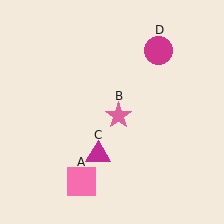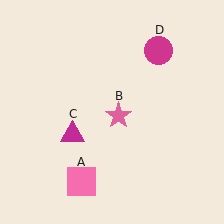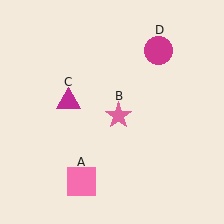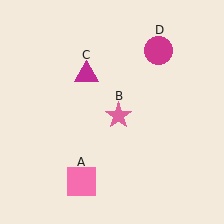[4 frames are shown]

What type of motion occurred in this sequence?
The magenta triangle (object C) rotated clockwise around the center of the scene.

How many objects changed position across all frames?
1 object changed position: magenta triangle (object C).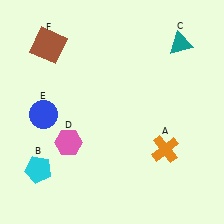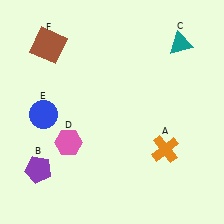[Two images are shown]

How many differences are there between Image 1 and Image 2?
There is 1 difference between the two images.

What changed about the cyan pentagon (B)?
In Image 1, B is cyan. In Image 2, it changed to purple.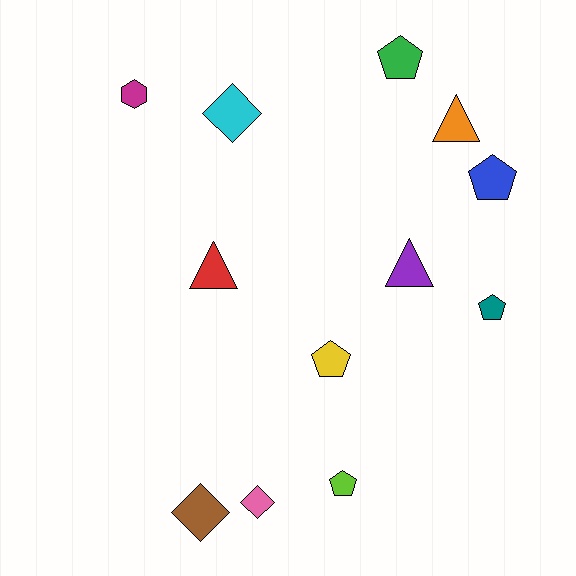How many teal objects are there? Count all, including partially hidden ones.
There is 1 teal object.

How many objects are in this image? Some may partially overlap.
There are 12 objects.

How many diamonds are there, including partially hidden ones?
There are 3 diamonds.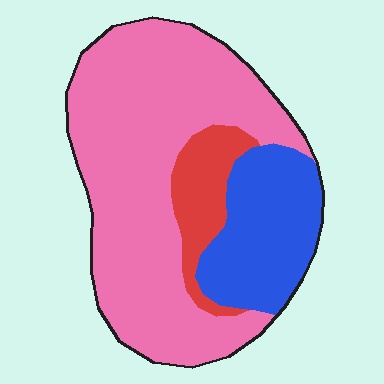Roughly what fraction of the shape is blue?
Blue covers about 25% of the shape.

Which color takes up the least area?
Red, at roughly 10%.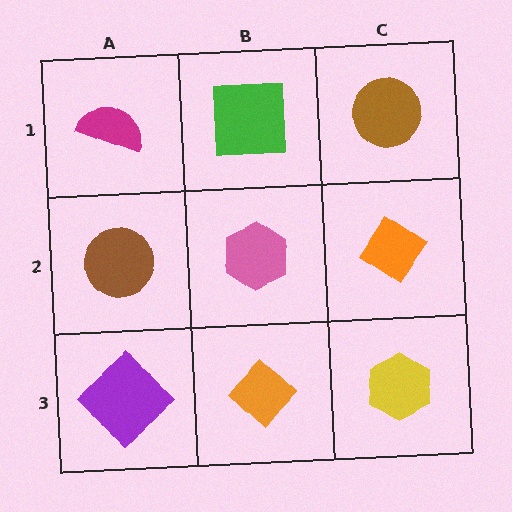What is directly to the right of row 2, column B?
An orange diamond.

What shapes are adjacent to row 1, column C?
An orange diamond (row 2, column C), a green square (row 1, column B).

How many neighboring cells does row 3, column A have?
2.